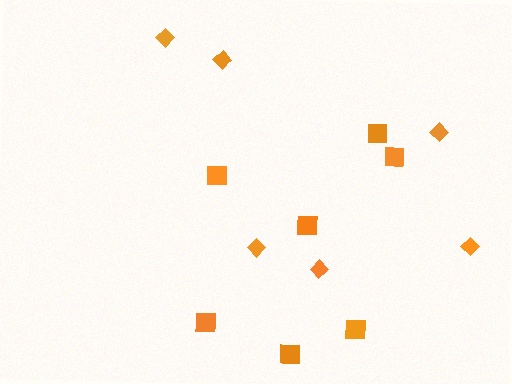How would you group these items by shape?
There are 2 groups: one group of diamonds (6) and one group of squares (7).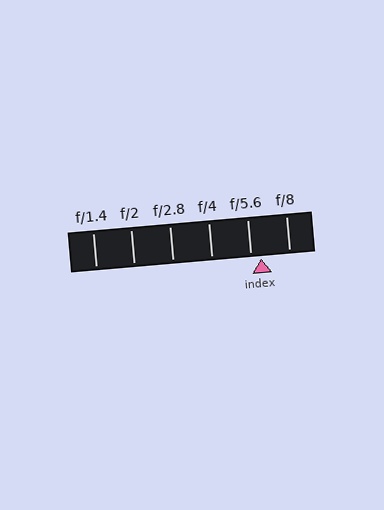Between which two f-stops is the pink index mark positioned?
The index mark is between f/5.6 and f/8.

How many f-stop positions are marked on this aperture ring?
There are 6 f-stop positions marked.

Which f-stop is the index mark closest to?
The index mark is closest to f/5.6.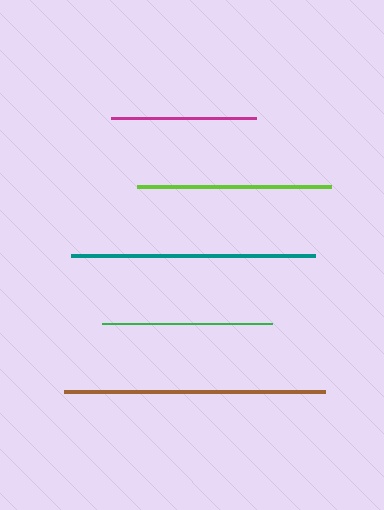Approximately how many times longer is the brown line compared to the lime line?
The brown line is approximately 1.3 times the length of the lime line.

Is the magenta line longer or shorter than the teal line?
The teal line is longer than the magenta line.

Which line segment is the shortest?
The magenta line is the shortest at approximately 145 pixels.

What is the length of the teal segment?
The teal segment is approximately 244 pixels long.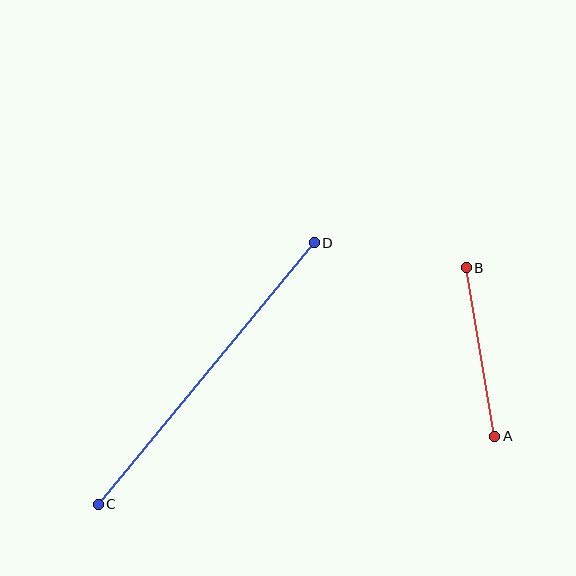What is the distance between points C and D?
The distance is approximately 340 pixels.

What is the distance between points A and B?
The distance is approximately 171 pixels.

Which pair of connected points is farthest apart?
Points C and D are farthest apart.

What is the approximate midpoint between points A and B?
The midpoint is at approximately (481, 352) pixels.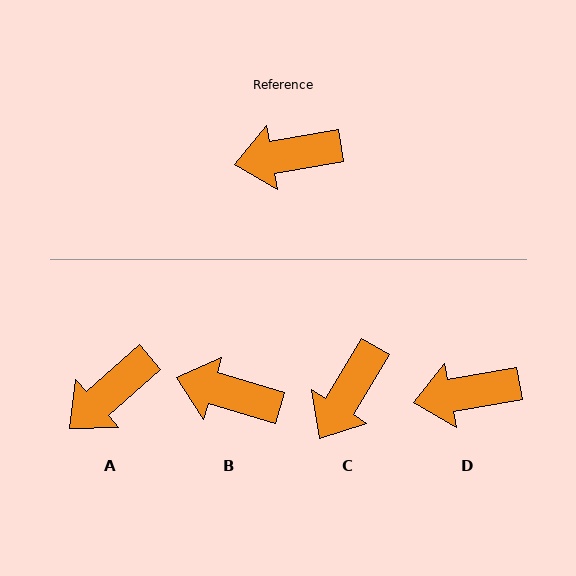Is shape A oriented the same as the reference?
No, it is off by about 31 degrees.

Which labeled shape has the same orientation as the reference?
D.